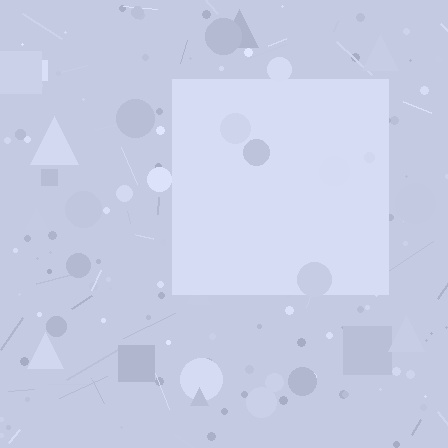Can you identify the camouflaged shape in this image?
The camouflaged shape is a square.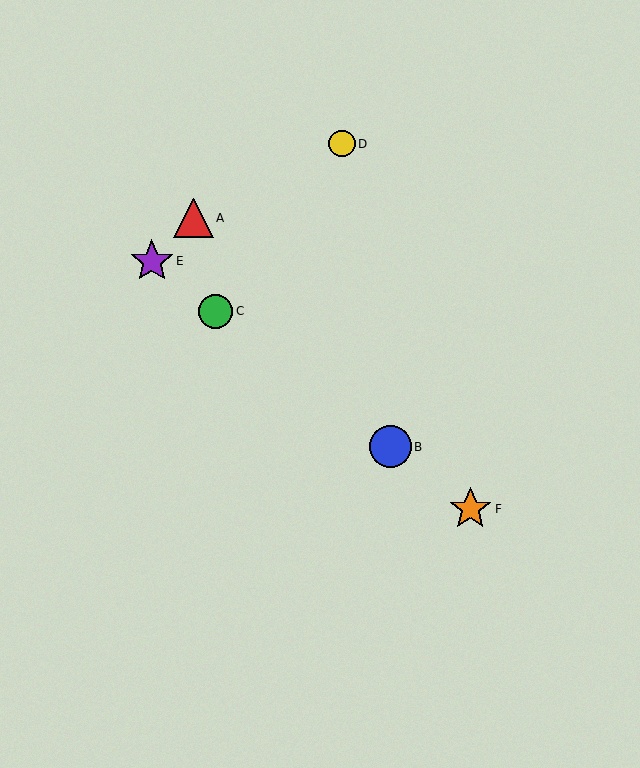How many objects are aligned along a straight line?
4 objects (B, C, E, F) are aligned along a straight line.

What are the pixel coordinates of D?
Object D is at (342, 144).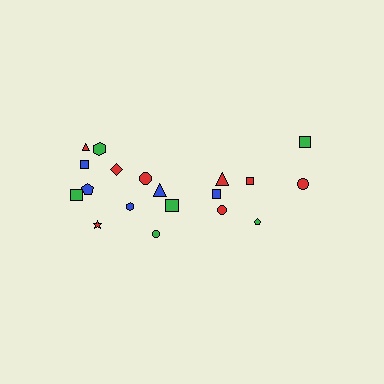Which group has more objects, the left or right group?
The left group.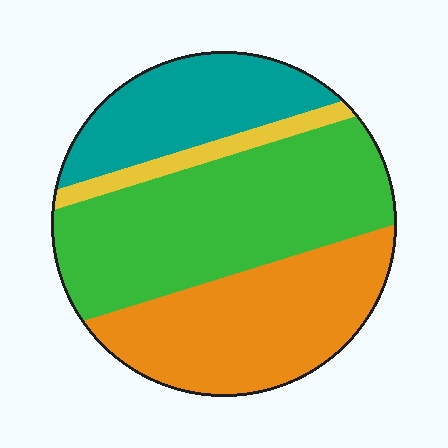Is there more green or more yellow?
Green.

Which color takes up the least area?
Yellow, at roughly 5%.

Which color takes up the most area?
Green, at roughly 40%.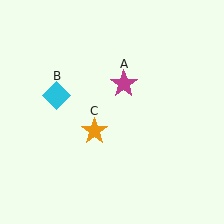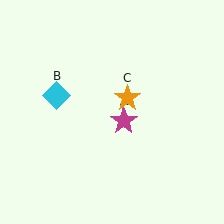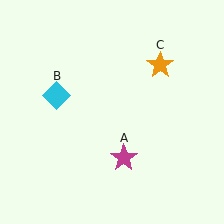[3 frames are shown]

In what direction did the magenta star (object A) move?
The magenta star (object A) moved down.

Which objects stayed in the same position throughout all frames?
Cyan diamond (object B) remained stationary.